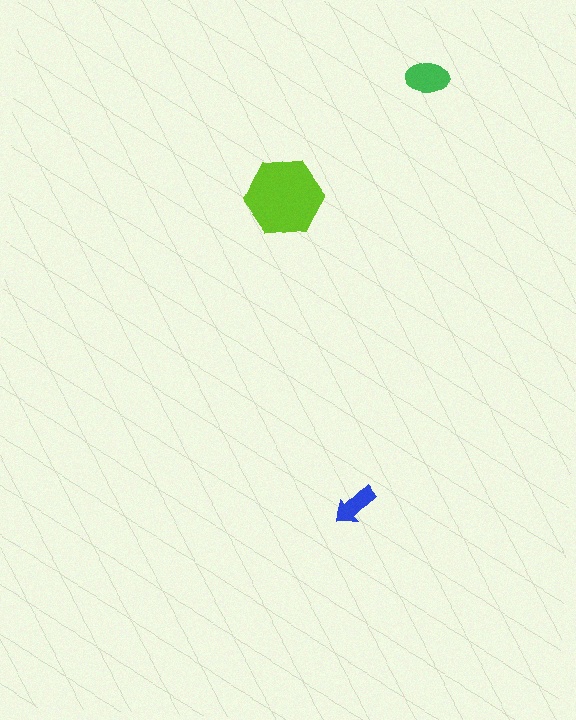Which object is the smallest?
The blue arrow.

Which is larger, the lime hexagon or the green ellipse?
The lime hexagon.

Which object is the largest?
The lime hexagon.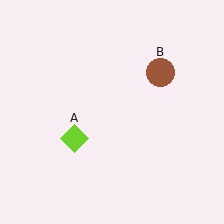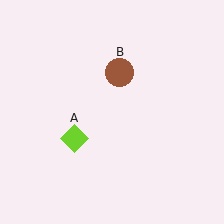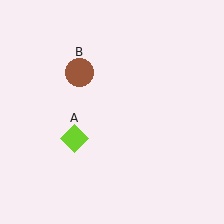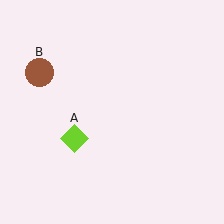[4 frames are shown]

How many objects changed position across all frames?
1 object changed position: brown circle (object B).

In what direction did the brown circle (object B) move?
The brown circle (object B) moved left.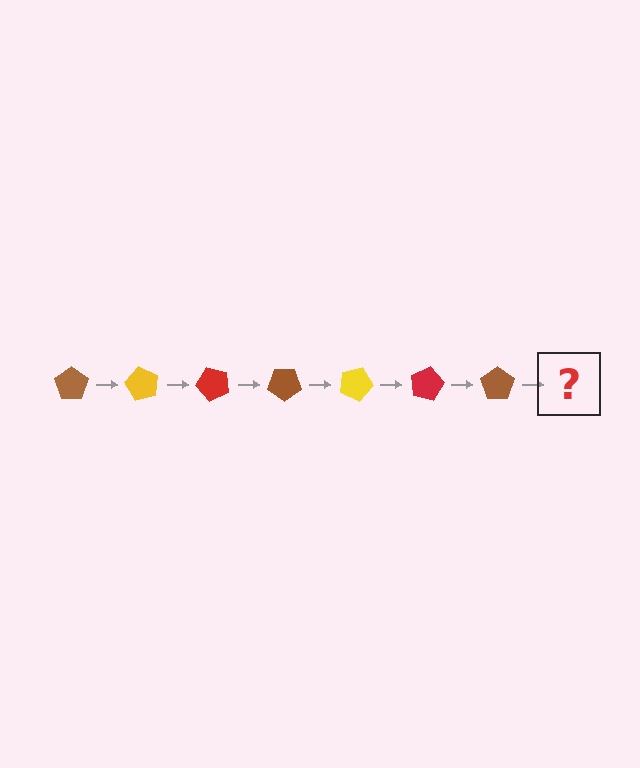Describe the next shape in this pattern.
It should be a yellow pentagon, rotated 420 degrees from the start.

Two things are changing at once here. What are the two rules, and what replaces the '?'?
The two rules are that it rotates 60 degrees each step and the color cycles through brown, yellow, and red. The '?' should be a yellow pentagon, rotated 420 degrees from the start.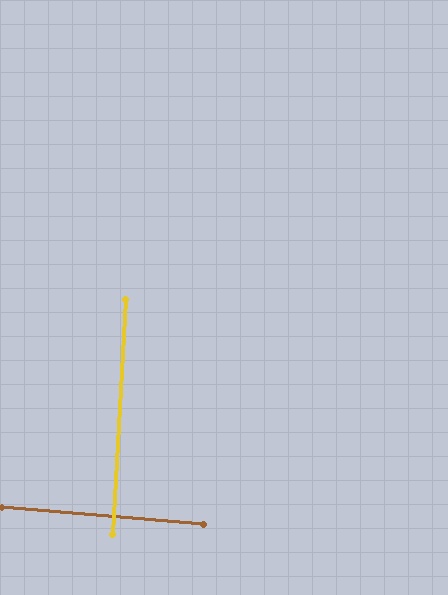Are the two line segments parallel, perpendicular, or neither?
Perpendicular — they meet at approximately 88°.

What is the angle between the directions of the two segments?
Approximately 88 degrees.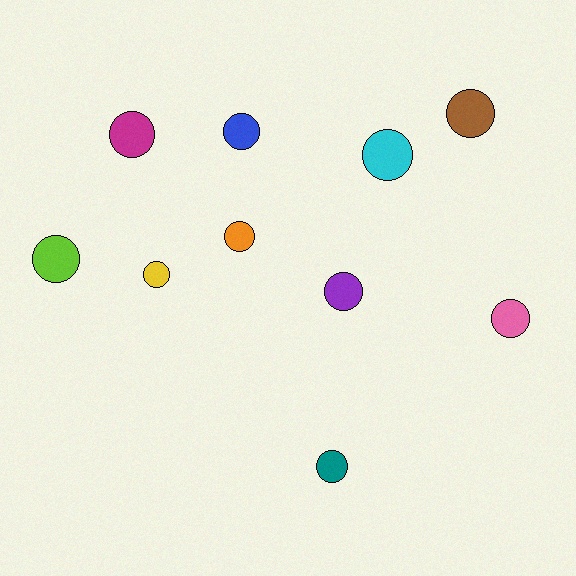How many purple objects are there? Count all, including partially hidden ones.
There is 1 purple object.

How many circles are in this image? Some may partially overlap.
There are 10 circles.